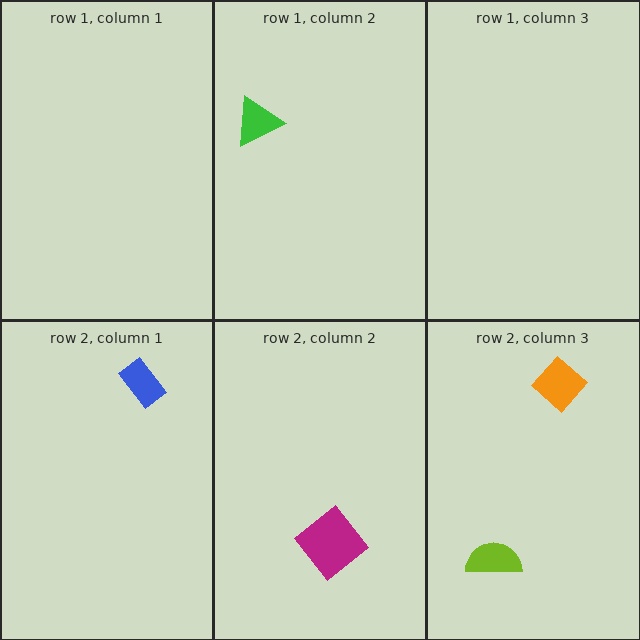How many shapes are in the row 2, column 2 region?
1.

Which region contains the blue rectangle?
The row 2, column 1 region.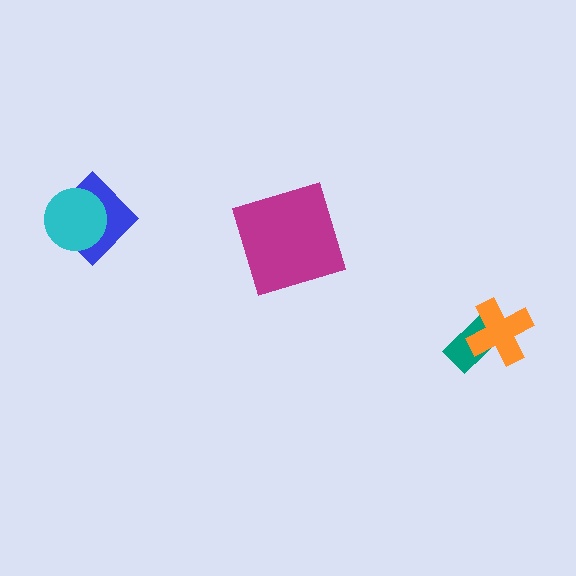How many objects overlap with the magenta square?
0 objects overlap with the magenta square.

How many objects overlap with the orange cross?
1 object overlaps with the orange cross.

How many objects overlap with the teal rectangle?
1 object overlaps with the teal rectangle.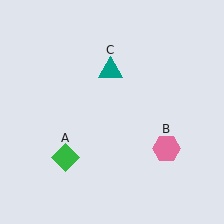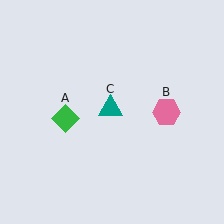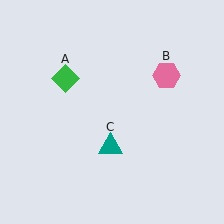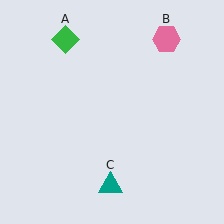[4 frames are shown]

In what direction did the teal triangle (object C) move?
The teal triangle (object C) moved down.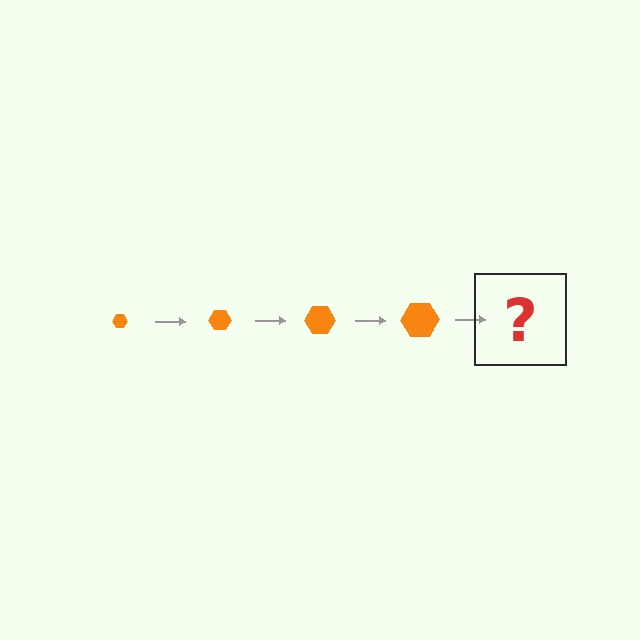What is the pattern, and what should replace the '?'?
The pattern is that the hexagon gets progressively larger each step. The '?' should be an orange hexagon, larger than the previous one.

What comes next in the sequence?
The next element should be an orange hexagon, larger than the previous one.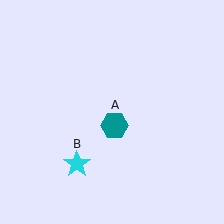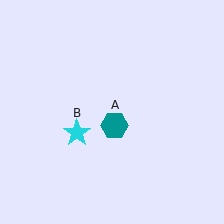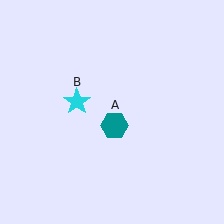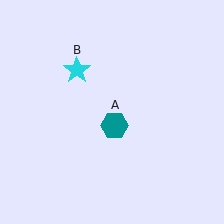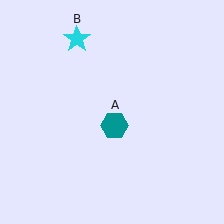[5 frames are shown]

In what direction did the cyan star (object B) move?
The cyan star (object B) moved up.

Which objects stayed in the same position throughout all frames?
Teal hexagon (object A) remained stationary.